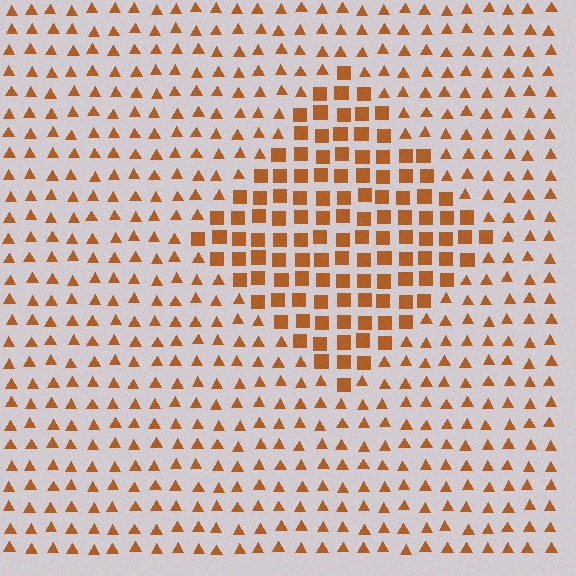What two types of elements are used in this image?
The image uses squares inside the diamond region and triangles outside it.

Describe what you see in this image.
The image is filled with small brown elements arranged in a uniform grid. A diamond-shaped region contains squares, while the surrounding area contains triangles. The boundary is defined purely by the change in element shape.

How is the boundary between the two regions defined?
The boundary is defined by a change in element shape: squares inside vs. triangles outside. All elements share the same color and spacing.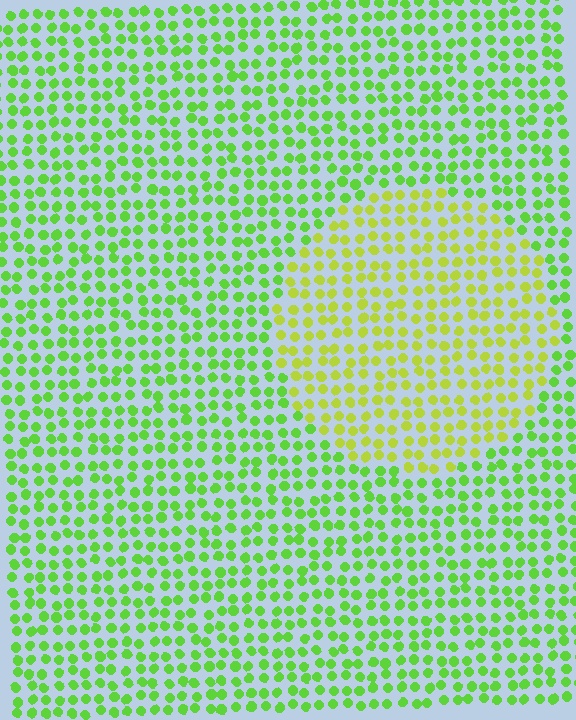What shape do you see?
I see a circle.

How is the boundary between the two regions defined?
The boundary is defined purely by a slight shift in hue (about 33 degrees). Spacing, size, and orientation are identical on both sides.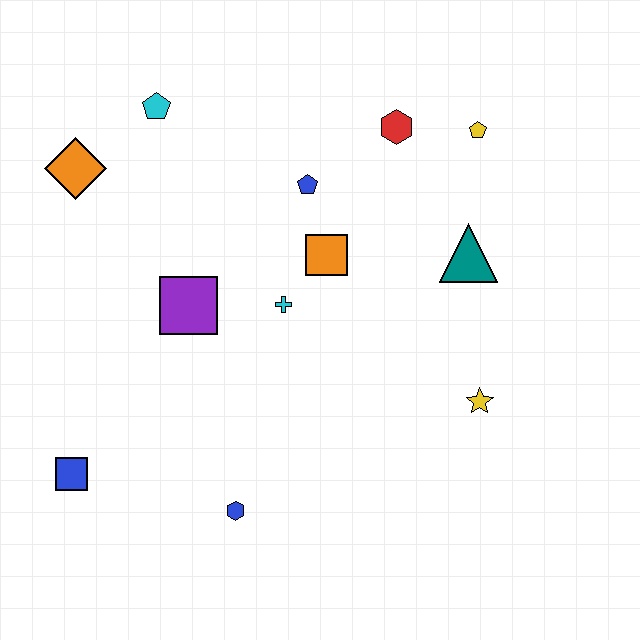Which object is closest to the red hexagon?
The yellow pentagon is closest to the red hexagon.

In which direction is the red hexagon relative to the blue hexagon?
The red hexagon is above the blue hexagon.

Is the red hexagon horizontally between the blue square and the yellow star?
Yes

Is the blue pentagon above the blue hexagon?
Yes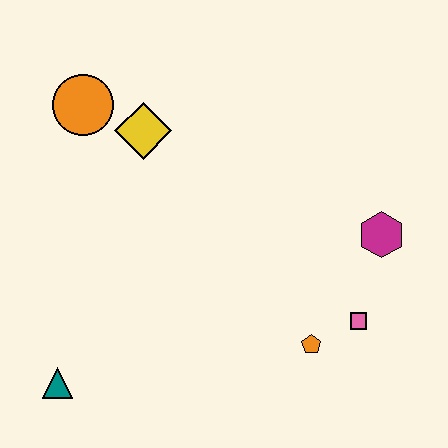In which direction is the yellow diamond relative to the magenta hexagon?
The yellow diamond is to the left of the magenta hexagon.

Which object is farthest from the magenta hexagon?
The teal triangle is farthest from the magenta hexagon.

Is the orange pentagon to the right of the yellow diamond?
Yes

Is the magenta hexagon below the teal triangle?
No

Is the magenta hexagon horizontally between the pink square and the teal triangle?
No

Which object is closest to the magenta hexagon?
The pink square is closest to the magenta hexagon.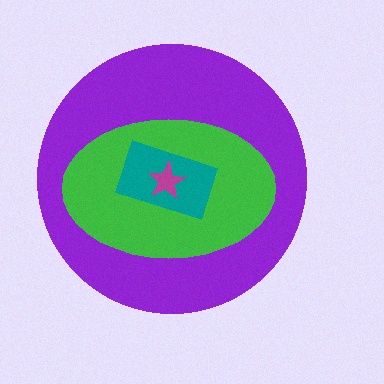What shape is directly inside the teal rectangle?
The magenta star.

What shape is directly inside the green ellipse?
The teal rectangle.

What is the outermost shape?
The purple circle.